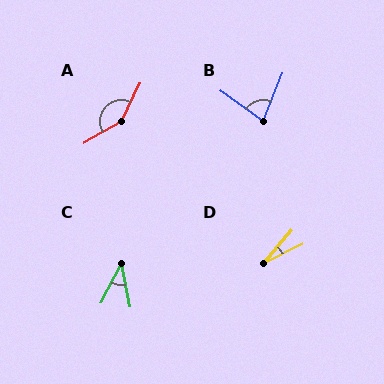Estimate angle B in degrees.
Approximately 77 degrees.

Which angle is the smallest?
D, at approximately 22 degrees.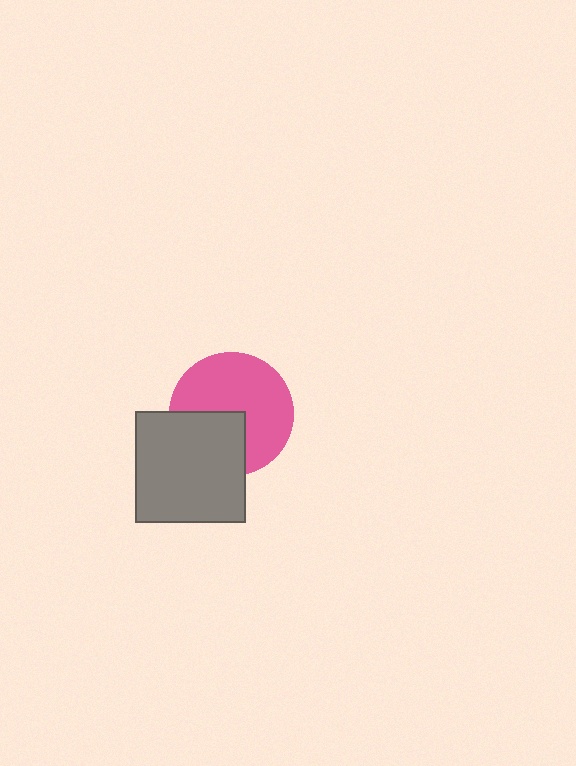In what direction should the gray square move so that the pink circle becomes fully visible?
The gray square should move toward the lower-left. That is the shortest direction to clear the overlap and leave the pink circle fully visible.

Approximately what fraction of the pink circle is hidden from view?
Roughly 34% of the pink circle is hidden behind the gray square.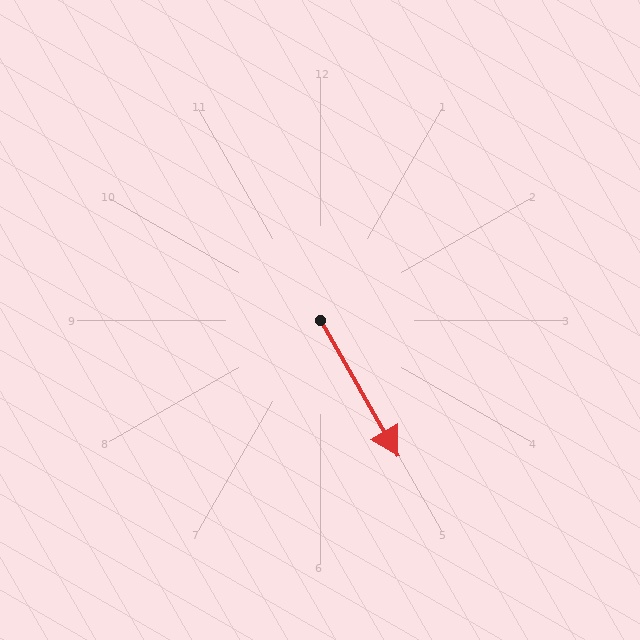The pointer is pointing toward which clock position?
Roughly 5 o'clock.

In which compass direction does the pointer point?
Southeast.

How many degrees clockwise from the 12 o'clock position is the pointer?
Approximately 150 degrees.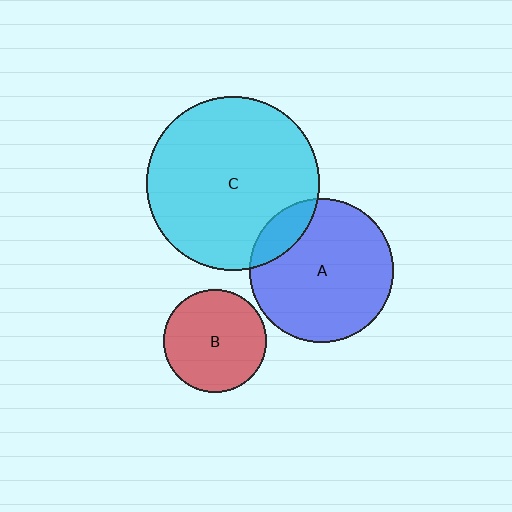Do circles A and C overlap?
Yes.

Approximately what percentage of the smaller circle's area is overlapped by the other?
Approximately 15%.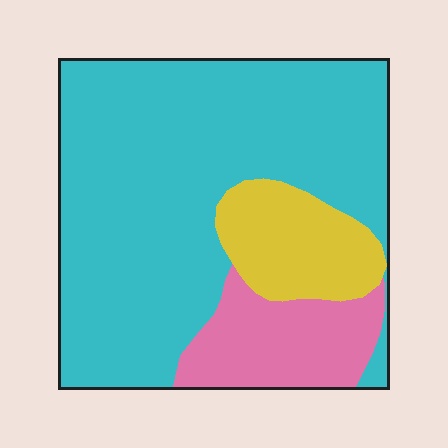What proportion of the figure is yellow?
Yellow takes up about one eighth (1/8) of the figure.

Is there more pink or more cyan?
Cyan.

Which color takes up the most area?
Cyan, at roughly 70%.